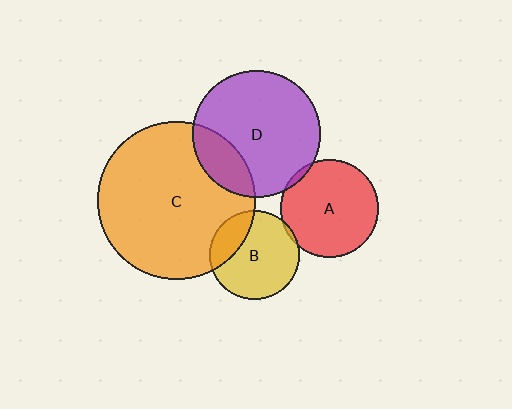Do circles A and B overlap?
Yes.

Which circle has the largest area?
Circle C (orange).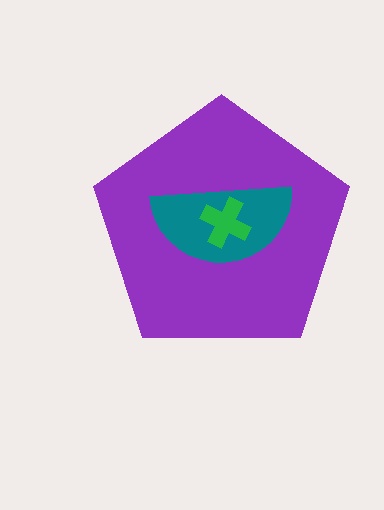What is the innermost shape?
The green cross.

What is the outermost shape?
The purple pentagon.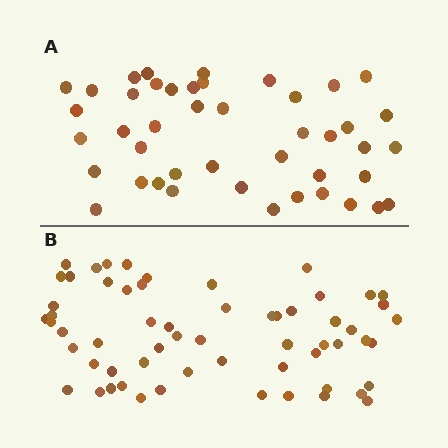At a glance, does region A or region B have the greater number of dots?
Region B (the bottom region) has more dots.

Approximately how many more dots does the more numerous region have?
Region B has approximately 15 more dots than region A.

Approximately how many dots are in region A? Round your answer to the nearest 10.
About 40 dots. (The exact count is 44, which rounds to 40.)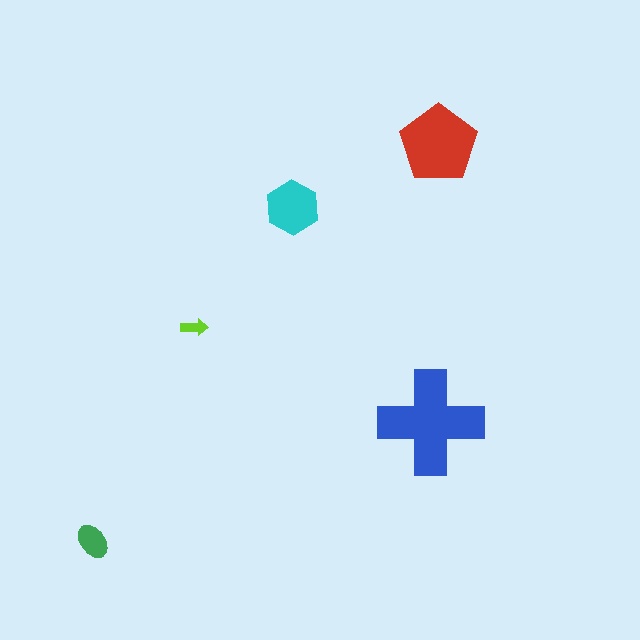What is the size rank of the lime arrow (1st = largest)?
5th.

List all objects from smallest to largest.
The lime arrow, the green ellipse, the cyan hexagon, the red pentagon, the blue cross.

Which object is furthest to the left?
The green ellipse is leftmost.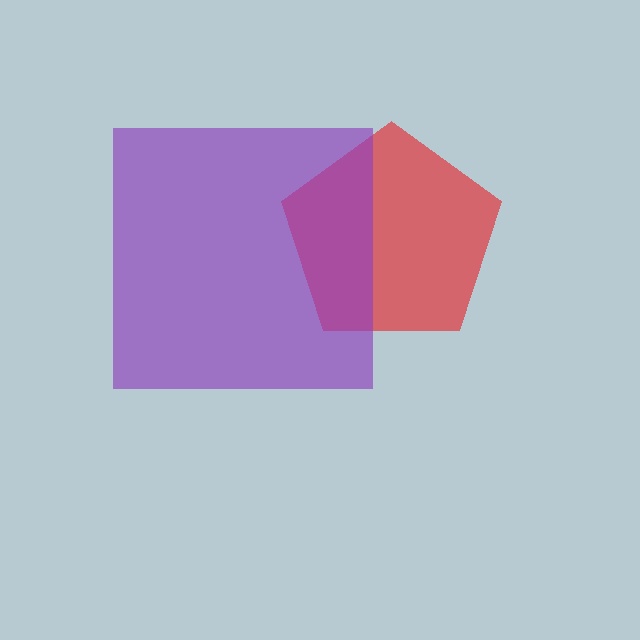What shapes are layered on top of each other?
The layered shapes are: a red pentagon, a purple square.